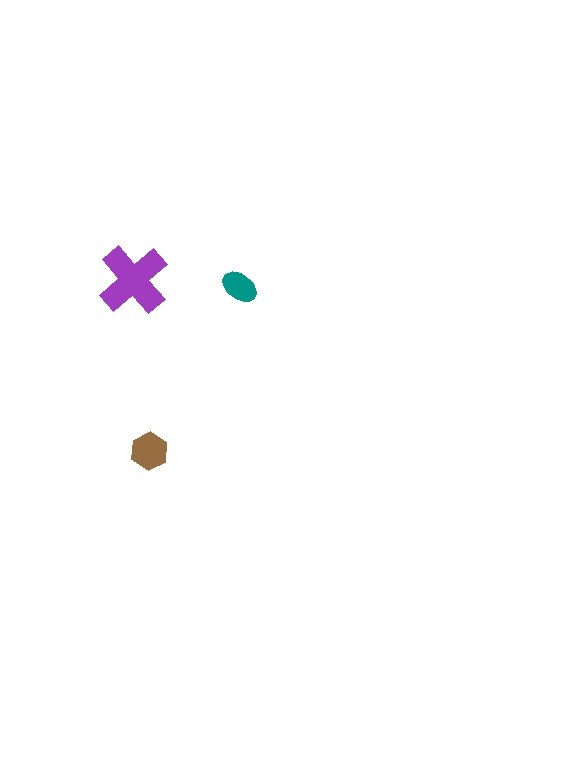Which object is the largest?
The purple cross.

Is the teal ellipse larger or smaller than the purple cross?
Smaller.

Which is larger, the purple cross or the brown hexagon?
The purple cross.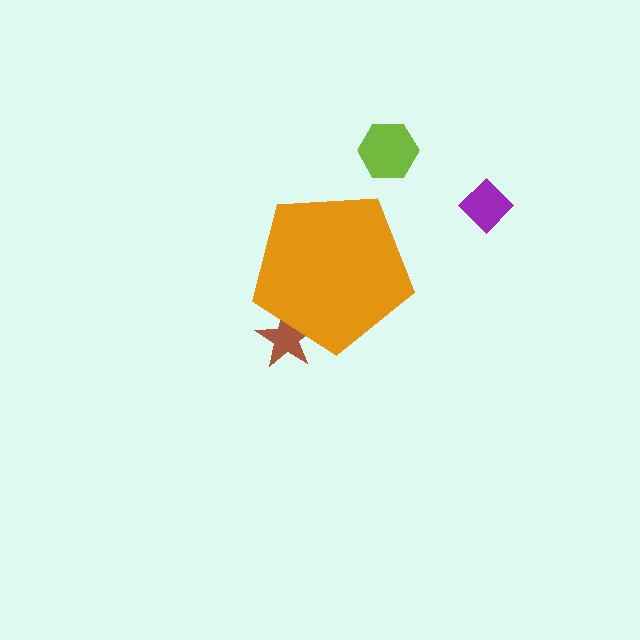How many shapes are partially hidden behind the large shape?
1 shape is partially hidden.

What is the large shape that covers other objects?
An orange pentagon.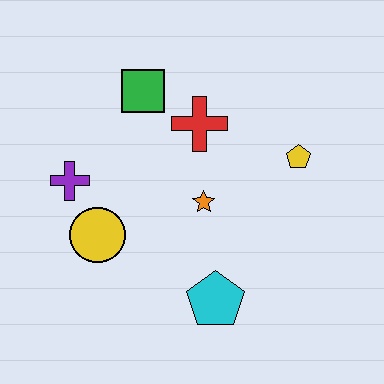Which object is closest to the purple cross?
The yellow circle is closest to the purple cross.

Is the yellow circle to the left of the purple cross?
No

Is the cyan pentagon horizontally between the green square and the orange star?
No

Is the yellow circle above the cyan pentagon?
Yes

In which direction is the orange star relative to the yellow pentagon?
The orange star is to the left of the yellow pentagon.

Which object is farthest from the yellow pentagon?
The purple cross is farthest from the yellow pentagon.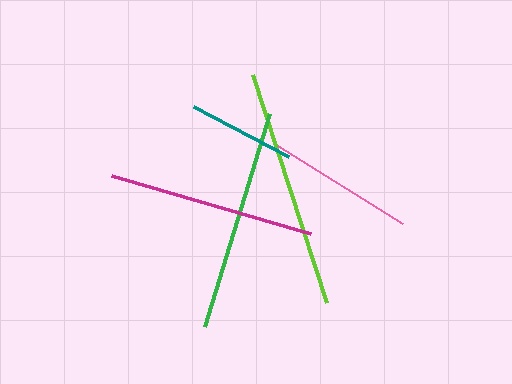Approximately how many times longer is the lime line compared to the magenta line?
The lime line is approximately 1.2 times the length of the magenta line.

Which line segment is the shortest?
The teal line is the shortest at approximately 107 pixels.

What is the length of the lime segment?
The lime segment is approximately 240 pixels long.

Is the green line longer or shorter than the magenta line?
The green line is longer than the magenta line.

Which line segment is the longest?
The lime line is the longest at approximately 240 pixels.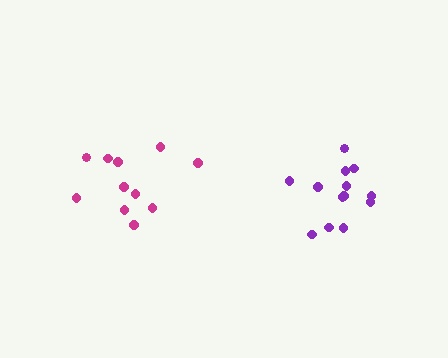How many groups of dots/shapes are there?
There are 2 groups.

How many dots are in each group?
Group 1: 13 dots, Group 2: 11 dots (24 total).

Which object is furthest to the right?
The purple cluster is rightmost.